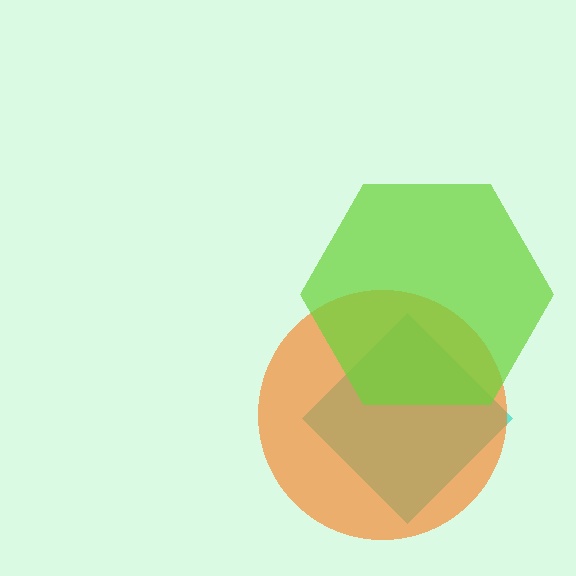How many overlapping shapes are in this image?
There are 3 overlapping shapes in the image.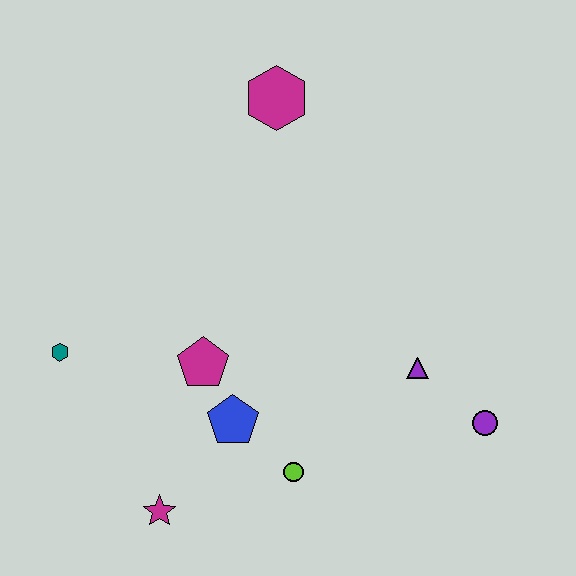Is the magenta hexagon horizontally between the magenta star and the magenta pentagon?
No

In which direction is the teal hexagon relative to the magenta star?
The teal hexagon is above the magenta star.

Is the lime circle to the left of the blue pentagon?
No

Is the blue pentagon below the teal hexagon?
Yes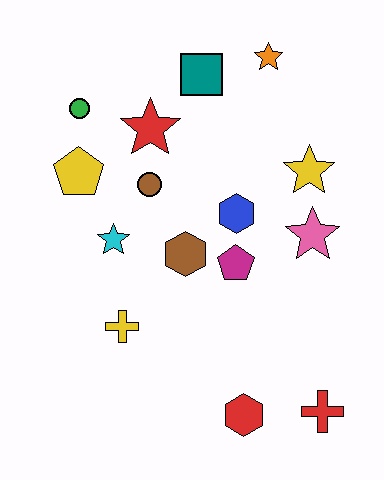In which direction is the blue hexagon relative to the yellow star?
The blue hexagon is to the left of the yellow star.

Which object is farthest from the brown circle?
The red cross is farthest from the brown circle.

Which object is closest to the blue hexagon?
The magenta pentagon is closest to the blue hexagon.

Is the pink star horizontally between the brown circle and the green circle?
No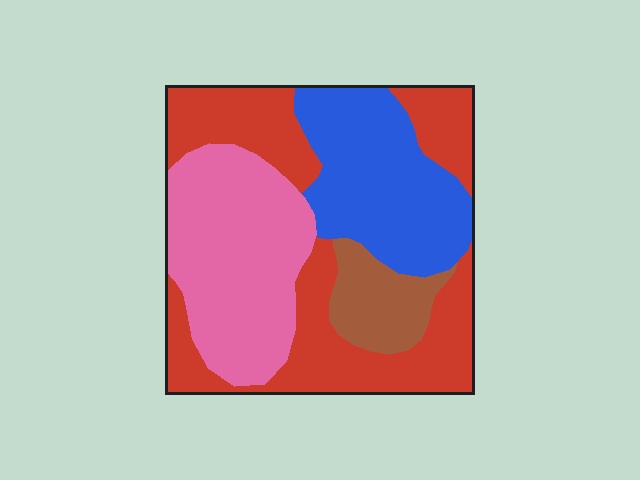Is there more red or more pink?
Red.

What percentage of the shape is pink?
Pink covers roughly 30% of the shape.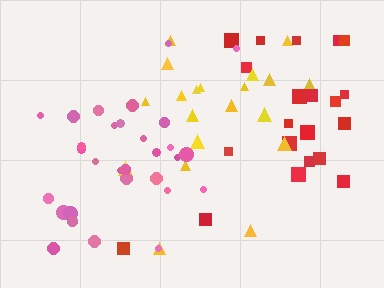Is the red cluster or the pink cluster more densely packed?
Pink.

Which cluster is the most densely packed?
Pink.